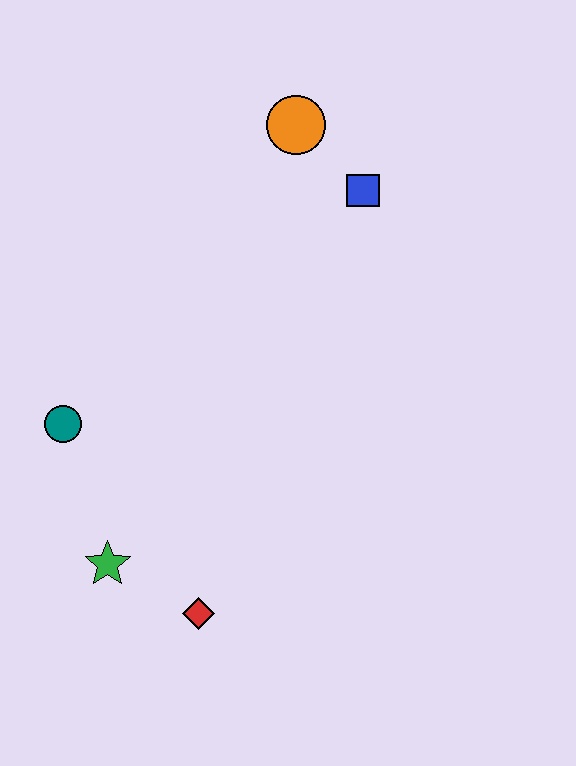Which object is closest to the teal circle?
The green star is closest to the teal circle.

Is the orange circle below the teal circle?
No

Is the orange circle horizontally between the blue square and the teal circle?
Yes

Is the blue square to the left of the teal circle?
No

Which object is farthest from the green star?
The orange circle is farthest from the green star.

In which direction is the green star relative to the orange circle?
The green star is below the orange circle.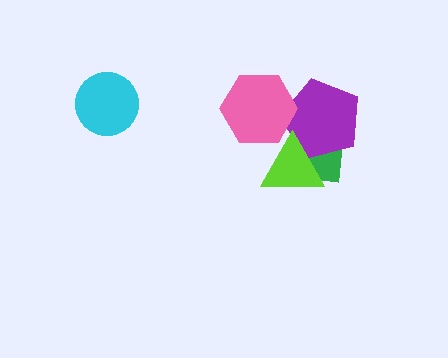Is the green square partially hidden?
Yes, it is partially covered by another shape.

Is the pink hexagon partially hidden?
Yes, it is partially covered by another shape.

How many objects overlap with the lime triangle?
3 objects overlap with the lime triangle.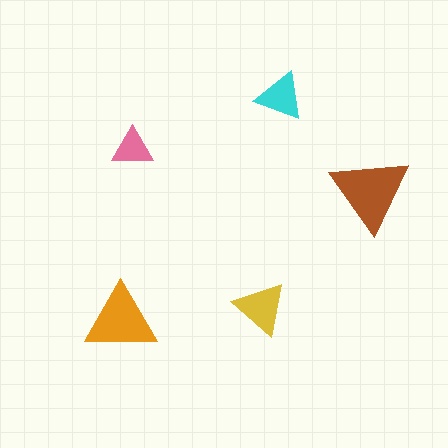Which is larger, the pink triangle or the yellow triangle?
The yellow one.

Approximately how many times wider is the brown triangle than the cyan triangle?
About 1.5 times wider.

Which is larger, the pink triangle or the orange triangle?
The orange one.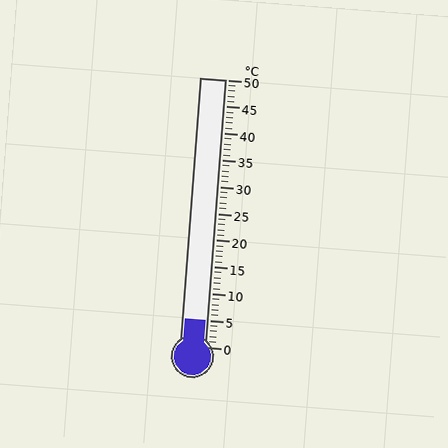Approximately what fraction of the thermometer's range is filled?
The thermometer is filled to approximately 10% of its range.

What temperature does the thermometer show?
The thermometer shows approximately 5°C.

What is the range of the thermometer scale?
The thermometer scale ranges from 0°C to 50°C.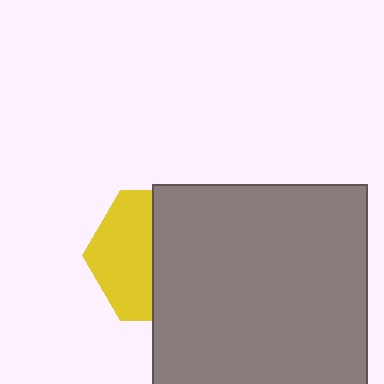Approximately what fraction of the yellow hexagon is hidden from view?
Roughly 56% of the yellow hexagon is hidden behind the gray square.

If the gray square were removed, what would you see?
You would see the complete yellow hexagon.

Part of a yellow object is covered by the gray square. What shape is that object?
It is a hexagon.